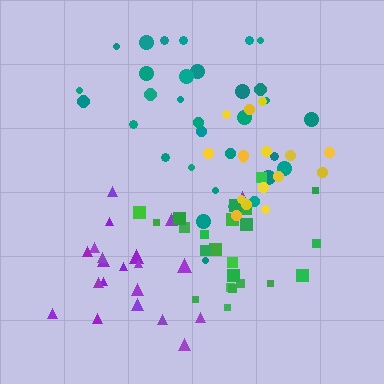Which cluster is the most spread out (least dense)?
Purple.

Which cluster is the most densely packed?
Green.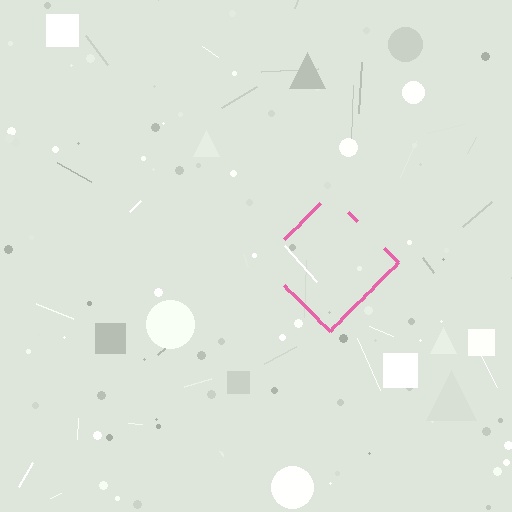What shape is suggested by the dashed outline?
The dashed outline suggests a diamond.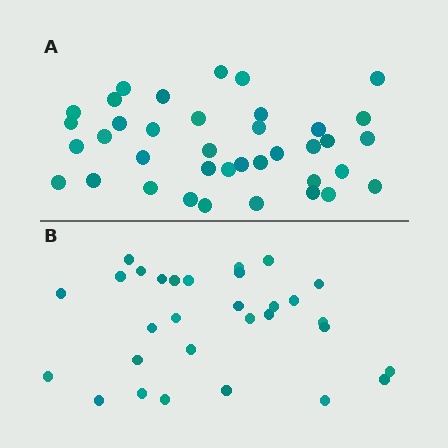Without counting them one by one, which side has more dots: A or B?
Region A (the top region) has more dots.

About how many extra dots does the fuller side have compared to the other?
Region A has roughly 8 or so more dots than region B.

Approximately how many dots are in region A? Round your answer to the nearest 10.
About 40 dots. (The exact count is 38, which rounds to 40.)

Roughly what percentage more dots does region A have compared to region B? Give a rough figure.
About 25% more.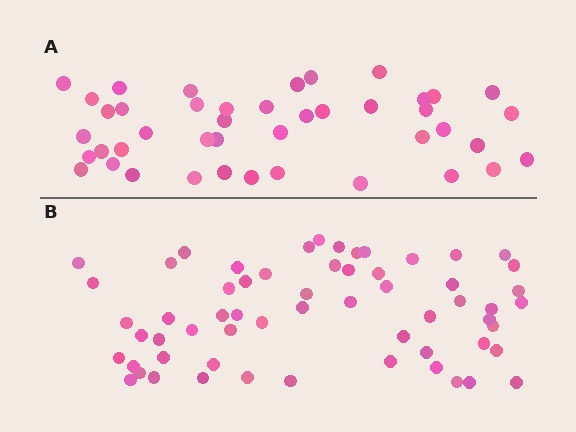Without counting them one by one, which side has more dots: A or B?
Region B (the bottom region) has more dots.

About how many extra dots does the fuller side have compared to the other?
Region B has approximately 15 more dots than region A.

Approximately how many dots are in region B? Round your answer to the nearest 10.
About 60 dots.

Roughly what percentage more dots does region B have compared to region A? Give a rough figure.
About 40% more.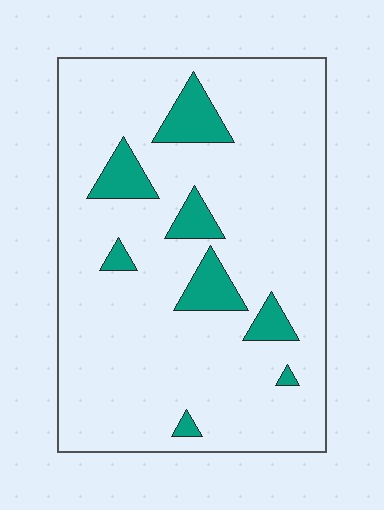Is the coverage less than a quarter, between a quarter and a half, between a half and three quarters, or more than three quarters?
Less than a quarter.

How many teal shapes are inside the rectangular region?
8.